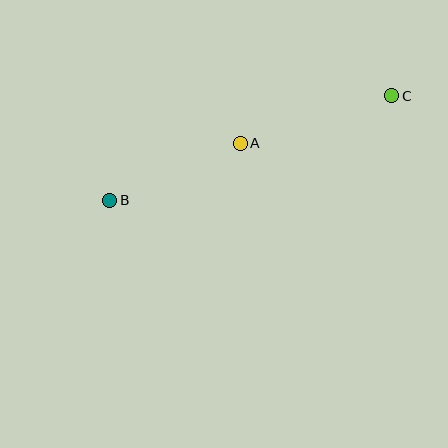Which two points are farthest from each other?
Points B and C are farthest from each other.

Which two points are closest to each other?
Points A and B are closest to each other.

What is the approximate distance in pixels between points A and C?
The distance between A and C is approximately 159 pixels.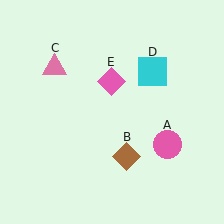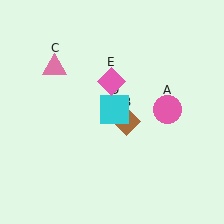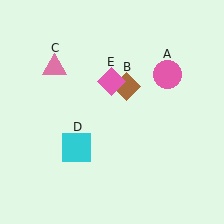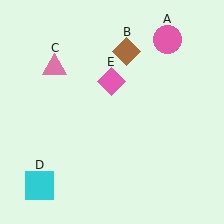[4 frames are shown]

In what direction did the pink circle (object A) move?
The pink circle (object A) moved up.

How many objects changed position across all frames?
3 objects changed position: pink circle (object A), brown diamond (object B), cyan square (object D).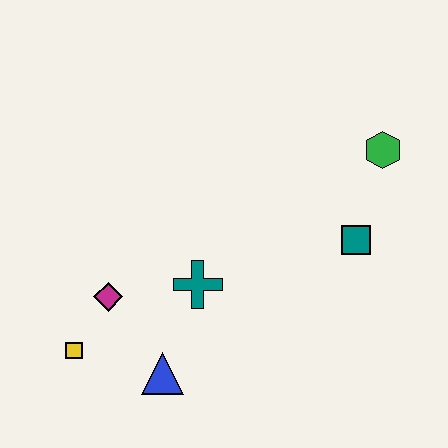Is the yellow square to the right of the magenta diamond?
No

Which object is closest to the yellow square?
The magenta diamond is closest to the yellow square.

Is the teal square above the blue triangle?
Yes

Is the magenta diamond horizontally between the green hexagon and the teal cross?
No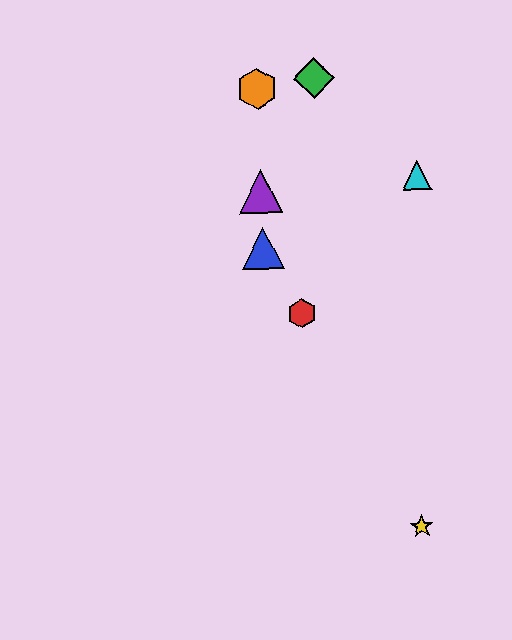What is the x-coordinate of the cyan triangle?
The cyan triangle is at x≈417.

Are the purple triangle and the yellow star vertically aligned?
No, the purple triangle is at x≈261 and the yellow star is at x≈422.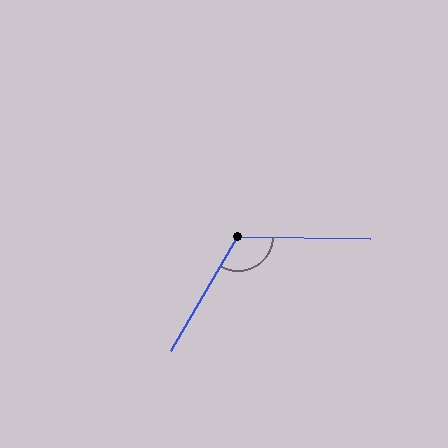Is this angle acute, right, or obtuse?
It is obtuse.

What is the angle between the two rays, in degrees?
Approximately 119 degrees.